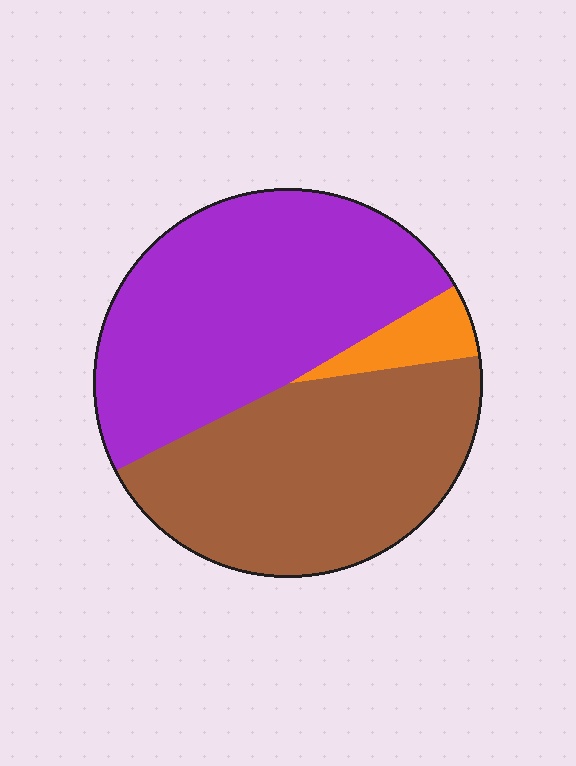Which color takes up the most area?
Purple, at roughly 50%.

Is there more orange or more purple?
Purple.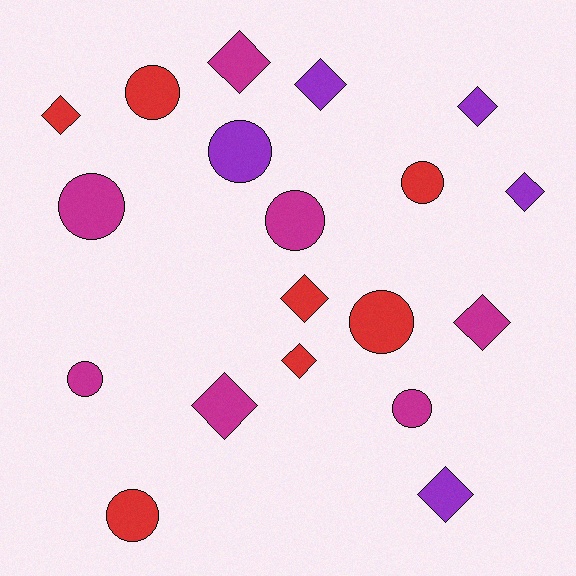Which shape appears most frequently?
Diamond, with 10 objects.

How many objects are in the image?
There are 19 objects.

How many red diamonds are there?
There are 3 red diamonds.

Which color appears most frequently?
Magenta, with 7 objects.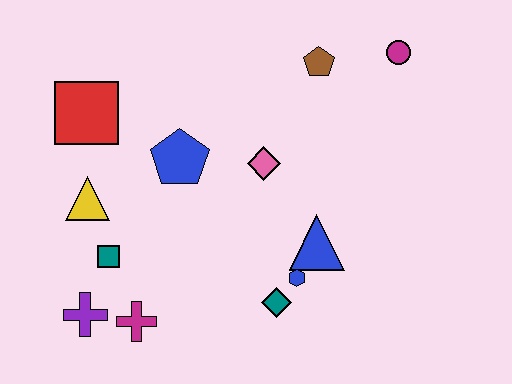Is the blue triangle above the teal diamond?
Yes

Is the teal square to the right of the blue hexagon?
No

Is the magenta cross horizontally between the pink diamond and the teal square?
Yes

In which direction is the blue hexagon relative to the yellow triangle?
The blue hexagon is to the right of the yellow triangle.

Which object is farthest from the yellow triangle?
The magenta circle is farthest from the yellow triangle.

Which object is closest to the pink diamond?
The blue pentagon is closest to the pink diamond.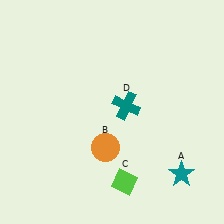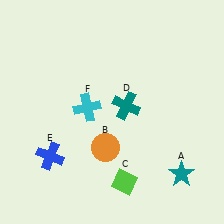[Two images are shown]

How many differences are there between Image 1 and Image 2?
There are 2 differences between the two images.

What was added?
A blue cross (E), a cyan cross (F) were added in Image 2.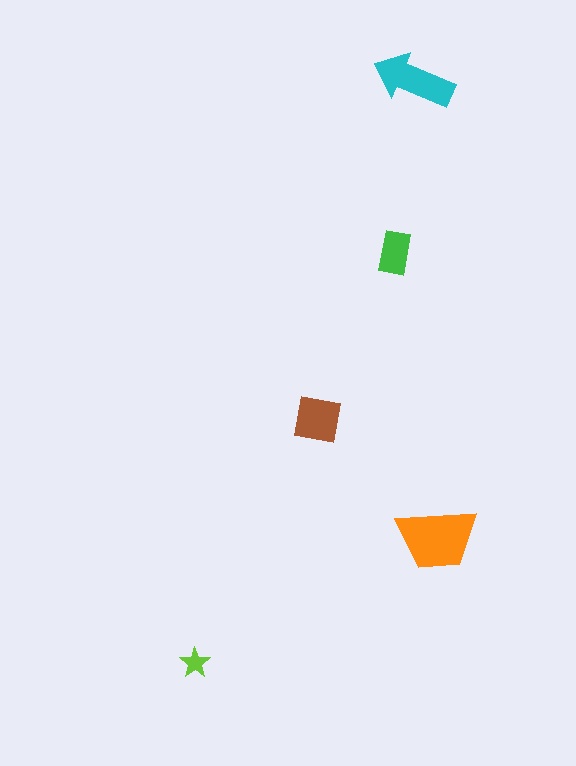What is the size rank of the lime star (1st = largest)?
5th.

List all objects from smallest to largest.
The lime star, the green rectangle, the brown square, the cyan arrow, the orange trapezoid.